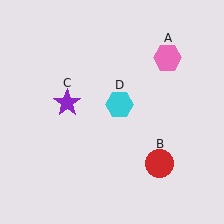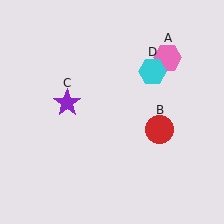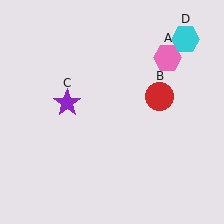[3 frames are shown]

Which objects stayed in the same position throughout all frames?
Pink hexagon (object A) and purple star (object C) remained stationary.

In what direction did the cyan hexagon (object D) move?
The cyan hexagon (object D) moved up and to the right.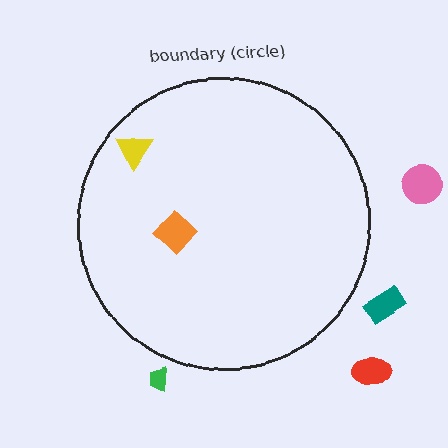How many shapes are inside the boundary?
2 inside, 4 outside.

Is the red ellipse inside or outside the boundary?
Outside.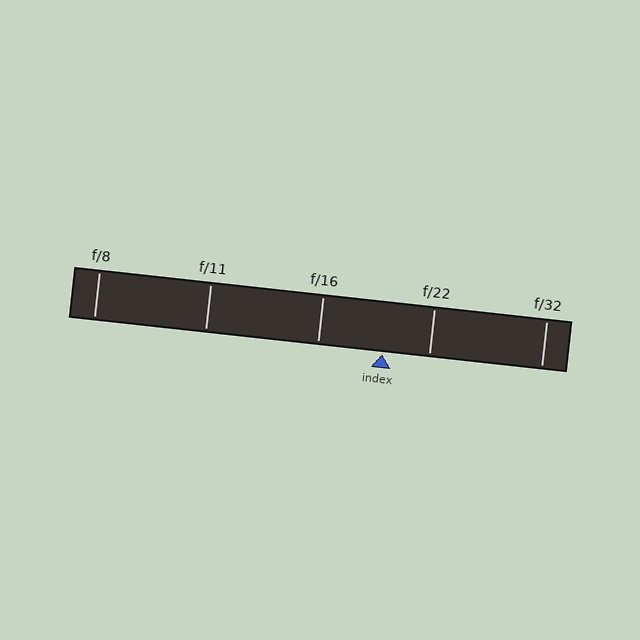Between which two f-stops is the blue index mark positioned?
The index mark is between f/16 and f/22.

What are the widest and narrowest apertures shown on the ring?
The widest aperture shown is f/8 and the narrowest is f/32.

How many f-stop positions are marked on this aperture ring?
There are 5 f-stop positions marked.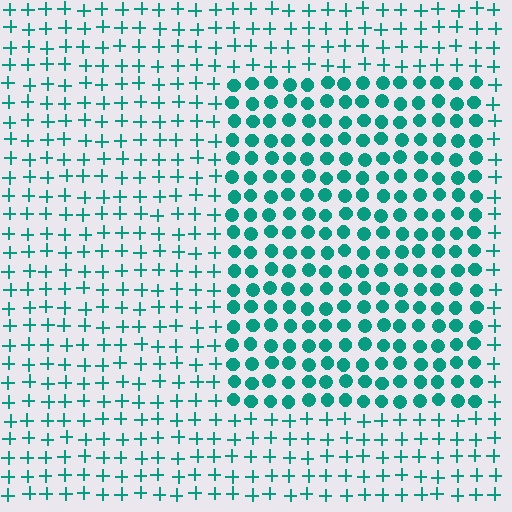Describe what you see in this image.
The image is filled with small teal elements arranged in a uniform grid. A rectangle-shaped region contains circles, while the surrounding area contains plus signs. The boundary is defined purely by the change in element shape.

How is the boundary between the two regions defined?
The boundary is defined by a change in element shape: circles inside vs. plus signs outside. All elements share the same color and spacing.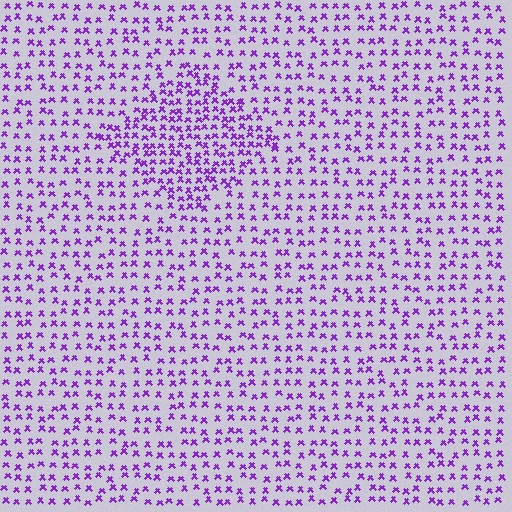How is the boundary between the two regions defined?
The boundary is defined by a change in element density (approximately 1.8x ratio). All elements are the same color, size, and shape.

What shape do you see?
I see a diamond.